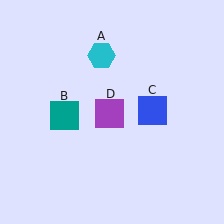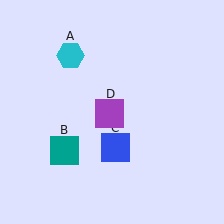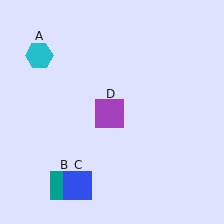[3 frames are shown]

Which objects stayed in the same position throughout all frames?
Purple square (object D) remained stationary.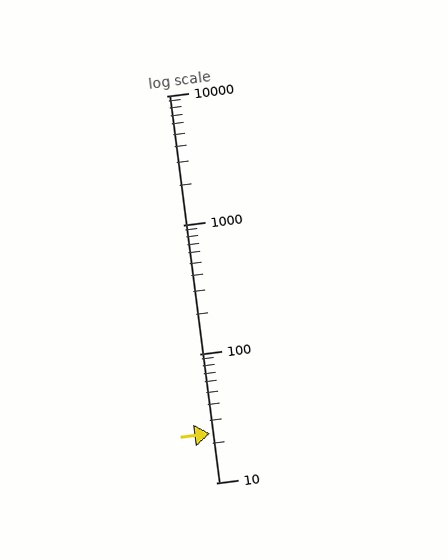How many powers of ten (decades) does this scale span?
The scale spans 3 decades, from 10 to 10000.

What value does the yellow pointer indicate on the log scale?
The pointer indicates approximately 24.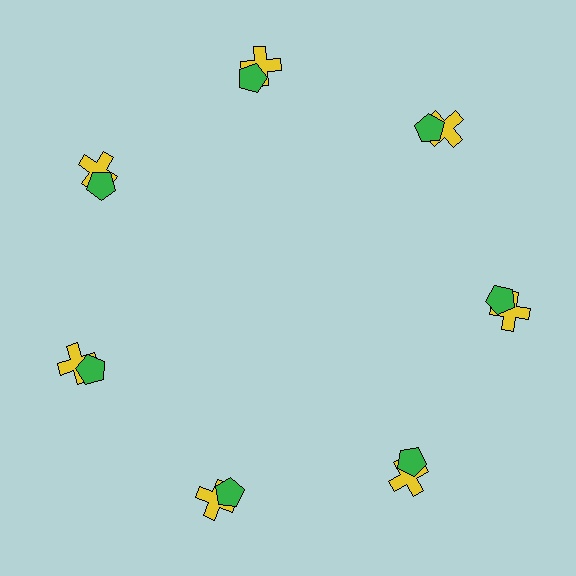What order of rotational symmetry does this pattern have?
This pattern has 7-fold rotational symmetry.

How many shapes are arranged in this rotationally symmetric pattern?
There are 14 shapes, arranged in 7 groups of 2.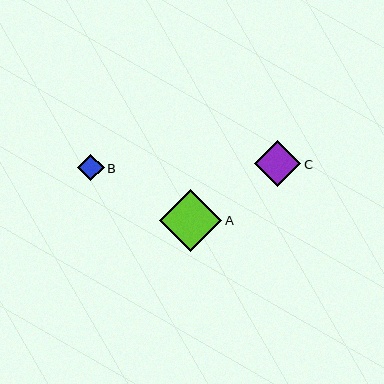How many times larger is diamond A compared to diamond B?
Diamond A is approximately 2.3 times the size of diamond B.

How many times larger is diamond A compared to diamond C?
Diamond A is approximately 1.4 times the size of diamond C.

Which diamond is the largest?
Diamond A is the largest with a size of approximately 62 pixels.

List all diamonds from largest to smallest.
From largest to smallest: A, C, B.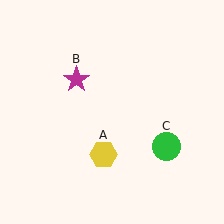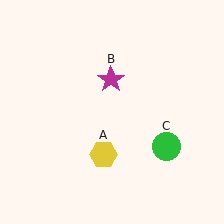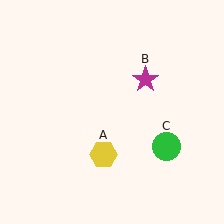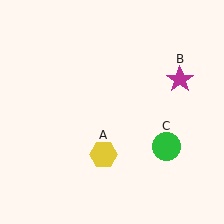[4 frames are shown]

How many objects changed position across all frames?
1 object changed position: magenta star (object B).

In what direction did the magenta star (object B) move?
The magenta star (object B) moved right.